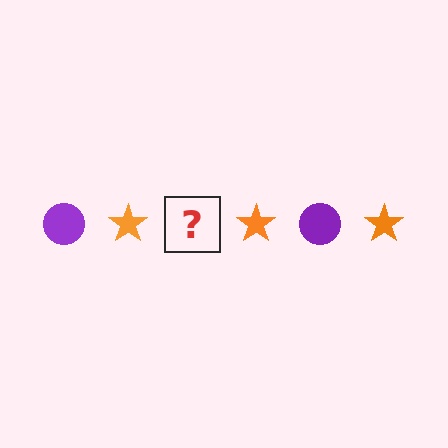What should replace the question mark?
The question mark should be replaced with a purple circle.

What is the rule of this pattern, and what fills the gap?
The rule is that the pattern alternates between purple circle and orange star. The gap should be filled with a purple circle.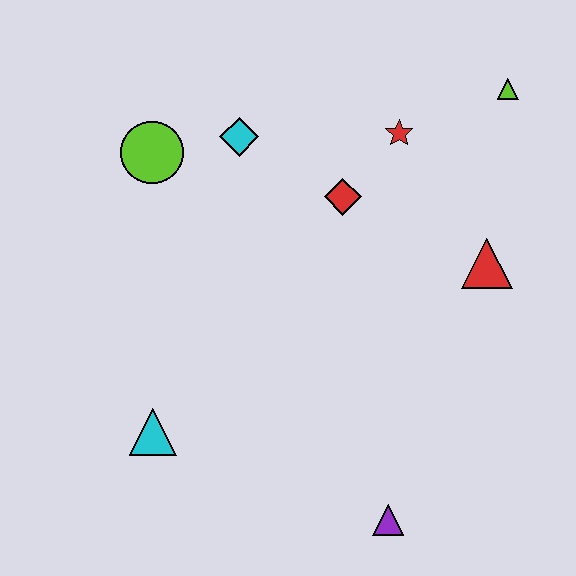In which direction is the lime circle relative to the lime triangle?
The lime circle is to the left of the lime triangle.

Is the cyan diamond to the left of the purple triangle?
Yes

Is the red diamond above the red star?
No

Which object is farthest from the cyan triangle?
The lime triangle is farthest from the cyan triangle.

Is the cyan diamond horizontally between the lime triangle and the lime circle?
Yes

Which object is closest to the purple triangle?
The cyan triangle is closest to the purple triangle.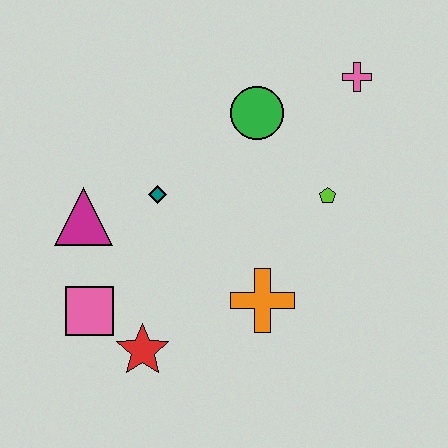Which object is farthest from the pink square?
The pink cross is farthest from the pink square.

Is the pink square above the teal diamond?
No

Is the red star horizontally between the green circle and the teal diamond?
No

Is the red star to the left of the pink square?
No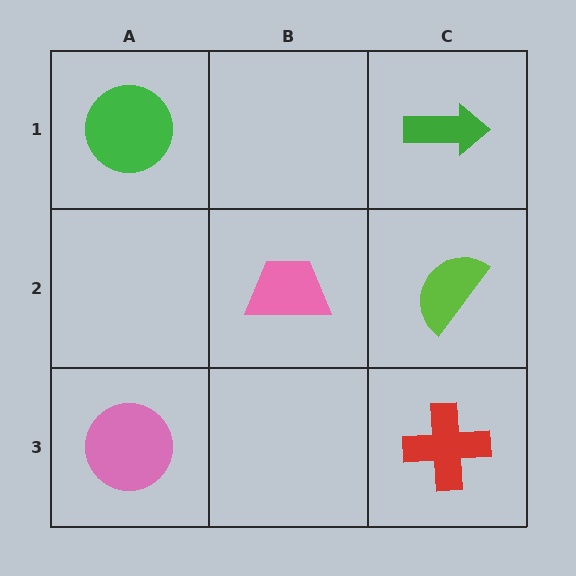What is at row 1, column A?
A green circle.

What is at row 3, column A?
A pink circle.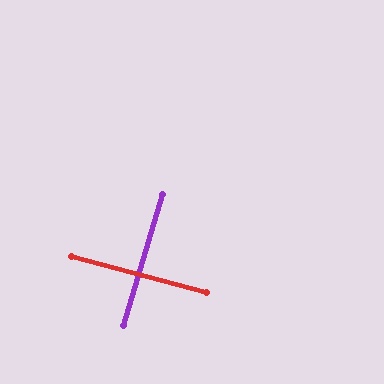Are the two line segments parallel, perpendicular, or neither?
Perpendicular — they meet at approximately 88°.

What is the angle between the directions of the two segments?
Approximately 88 degrees.